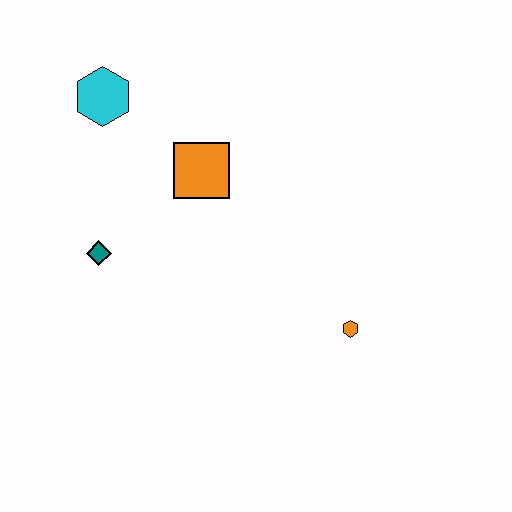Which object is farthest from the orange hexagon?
The cyan hexagon is farthest from the orange hexagon.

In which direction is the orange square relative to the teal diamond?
The orange square is to the right of the teal diamond.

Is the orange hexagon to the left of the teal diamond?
No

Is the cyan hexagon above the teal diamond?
Yes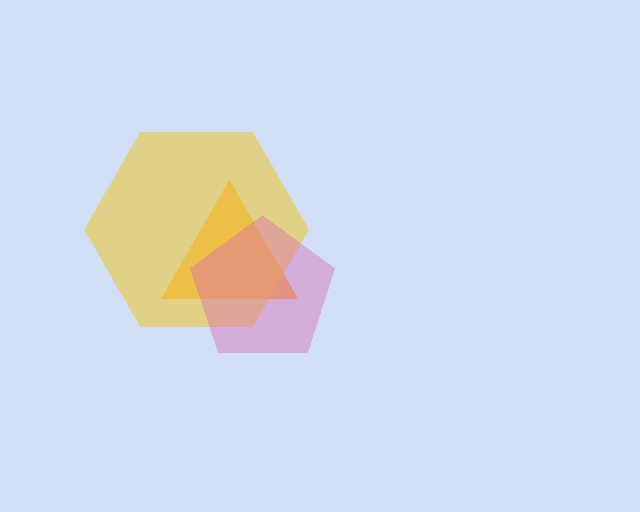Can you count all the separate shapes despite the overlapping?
Yes, there are 3 separate shapes.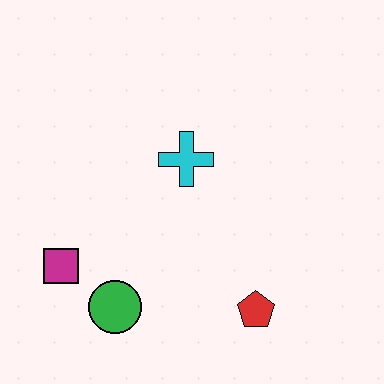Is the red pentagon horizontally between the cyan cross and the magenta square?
No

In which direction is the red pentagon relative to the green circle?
The red pentagon is to the right of the green circle.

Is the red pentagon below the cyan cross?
Yes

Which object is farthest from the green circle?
The cyan cross is farthest from the green circle.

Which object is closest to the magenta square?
The green circle is closest to the magenta square.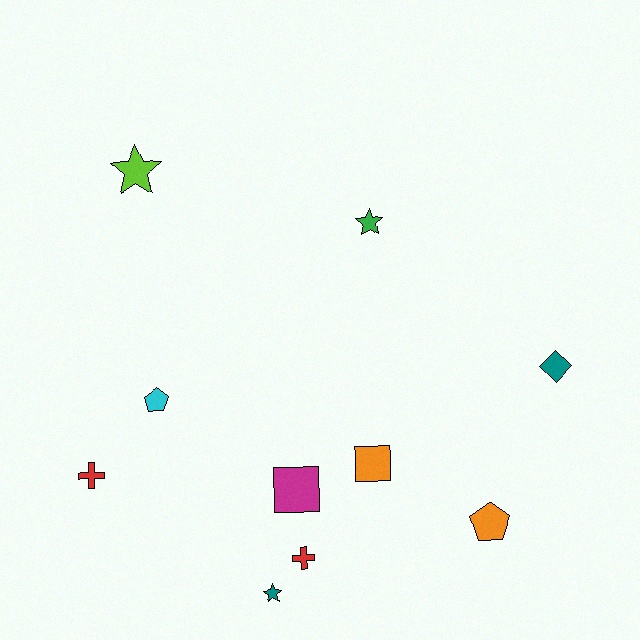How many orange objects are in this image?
There are 2 orange objects.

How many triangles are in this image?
There are no triangles.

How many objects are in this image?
There are 10 objects.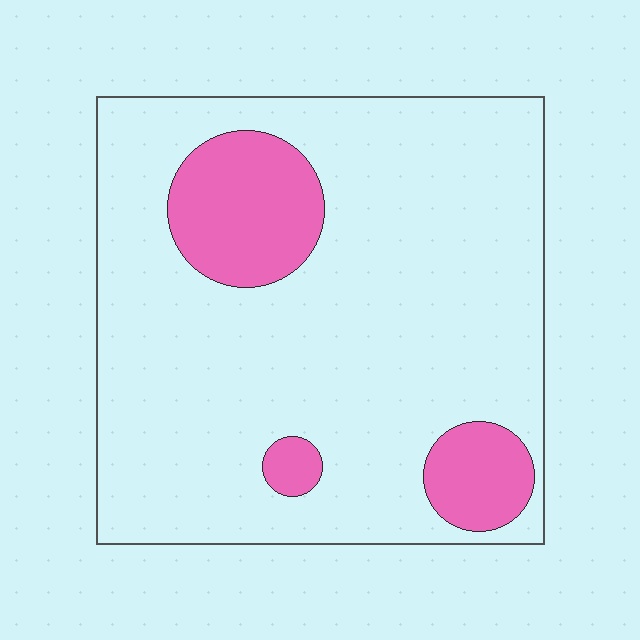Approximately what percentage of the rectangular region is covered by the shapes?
Approximately 15%.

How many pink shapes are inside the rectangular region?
3.